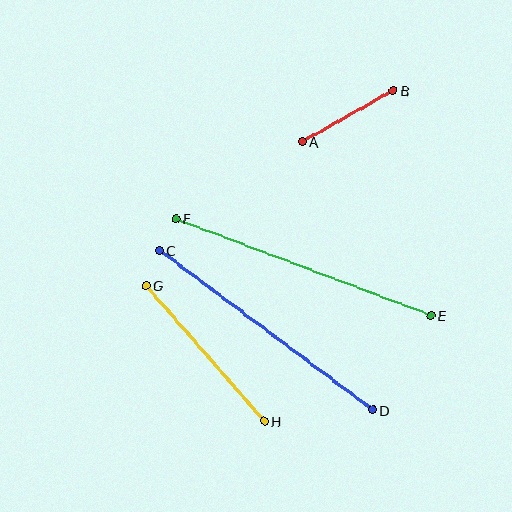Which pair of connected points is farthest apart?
Points E and F are farthest apart.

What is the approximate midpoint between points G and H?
The midpoint is at approximately (205, 353) pixels.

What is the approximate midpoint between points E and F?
The midpoint is at approximately (303, 267) pixels.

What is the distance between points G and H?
The distance is approximately 180 pixels.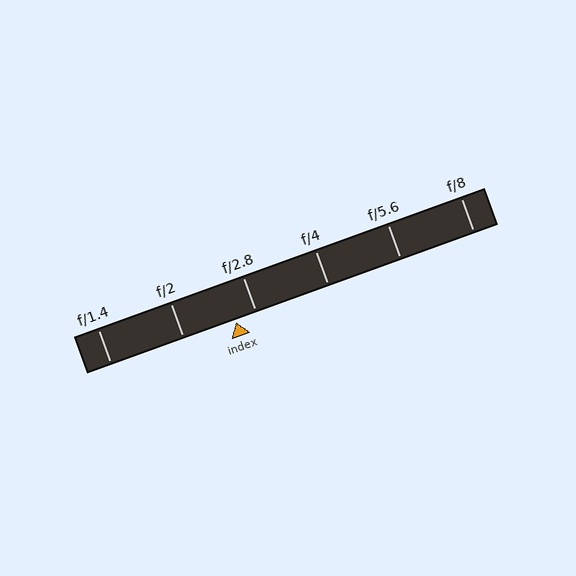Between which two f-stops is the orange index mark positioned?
The index mark is between f/2 and f/2.8.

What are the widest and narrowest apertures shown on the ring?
The widest aperture shown is f/1.4 and the narrowest is f/8.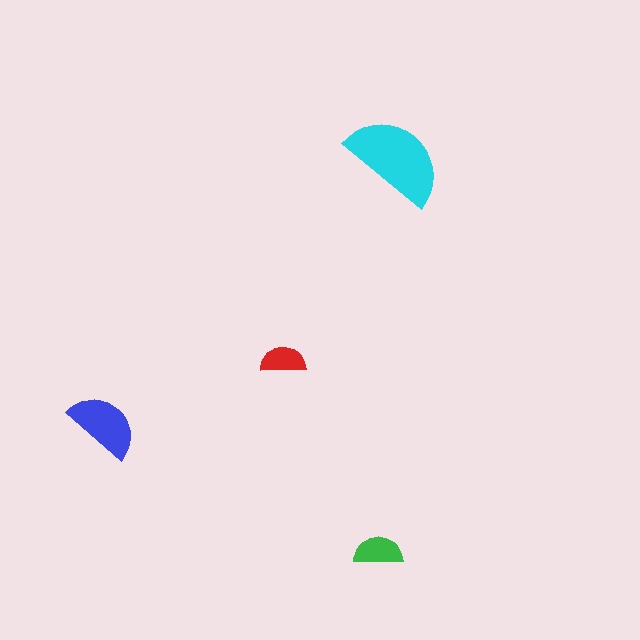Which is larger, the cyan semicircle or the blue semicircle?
The cyan one.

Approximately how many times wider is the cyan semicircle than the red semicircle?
About 2 times wider.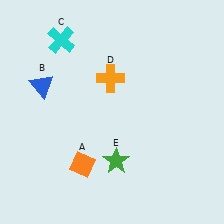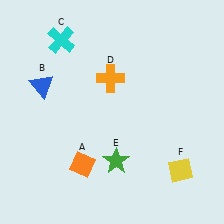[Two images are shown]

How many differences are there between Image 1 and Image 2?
There is 1 difference between the two images.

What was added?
A yellow diamond (F) was added in Image 2.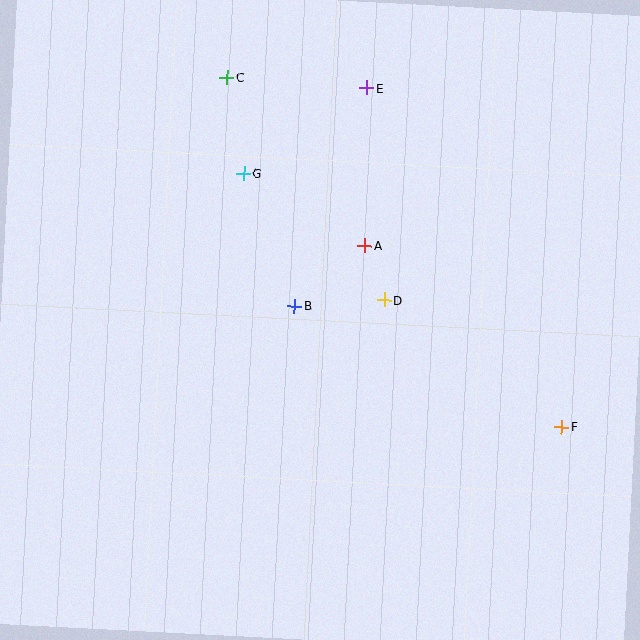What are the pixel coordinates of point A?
Point A is at (364, 246).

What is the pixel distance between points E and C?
The distance between E and C is 140 pixels.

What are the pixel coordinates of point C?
Point C is at (227, 77).